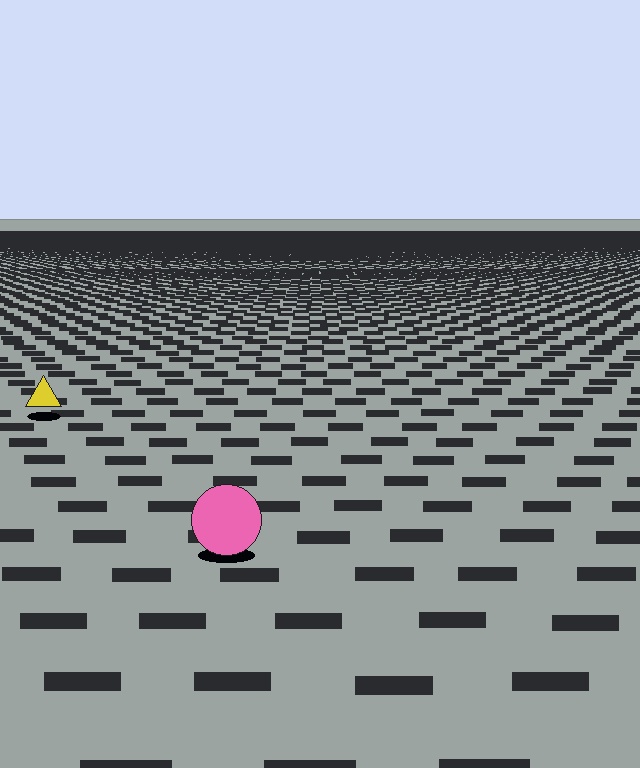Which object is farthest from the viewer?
The yellow triangle is farthest from the viewer. It appears smaller and the ground texture around it is denser.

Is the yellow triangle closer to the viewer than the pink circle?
No. The pink circle is closer — you can tell from the texture gradient: the ground texture is coarser near it.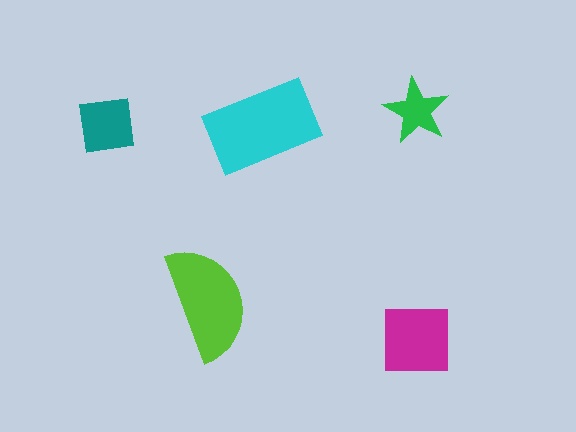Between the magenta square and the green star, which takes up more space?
The magenta square.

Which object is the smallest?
The green star.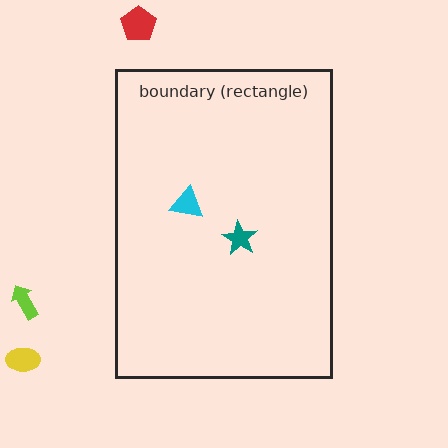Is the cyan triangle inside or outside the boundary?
Inside.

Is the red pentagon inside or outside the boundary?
Outside.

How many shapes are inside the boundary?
2 inside, 3 outside.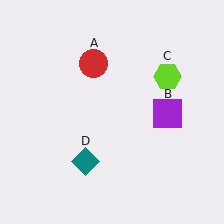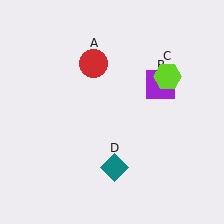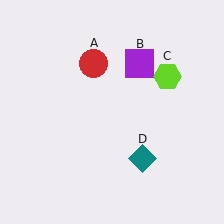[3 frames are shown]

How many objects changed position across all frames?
2 objects changed position: purple square (object B), teal diamond (object D).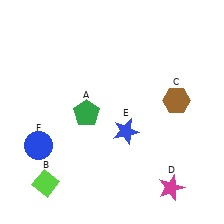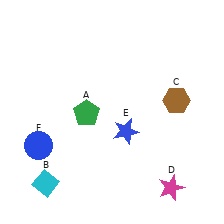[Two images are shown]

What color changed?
The diamond (B) changed from lime in Image 1 to cyan in Image 2.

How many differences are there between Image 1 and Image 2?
There is 1 difference between the two images.